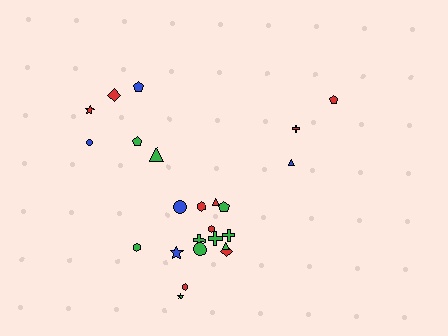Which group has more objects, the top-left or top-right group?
The top-left group.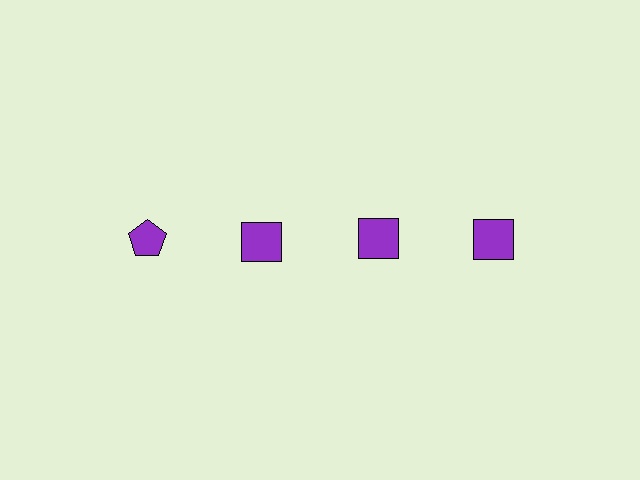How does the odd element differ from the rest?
It has a different shape: pentagon instead of square.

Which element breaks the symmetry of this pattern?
The purple pentagon in the top row, leftmost column breaks the symmetry. All other shapes are purple squares.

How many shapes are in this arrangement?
There are 4 shapes arranged in a grid pattern.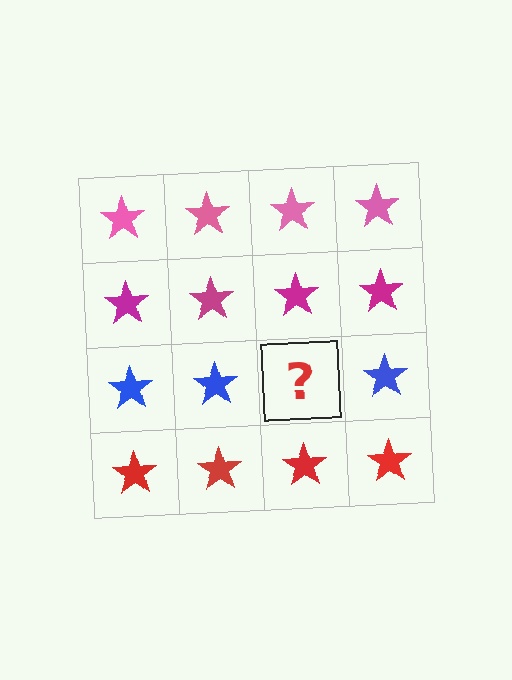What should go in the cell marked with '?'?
The missing cell should contain a blue star.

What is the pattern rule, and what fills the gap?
The rule is that each row has a consistent color. The gap should be filled with a blue star.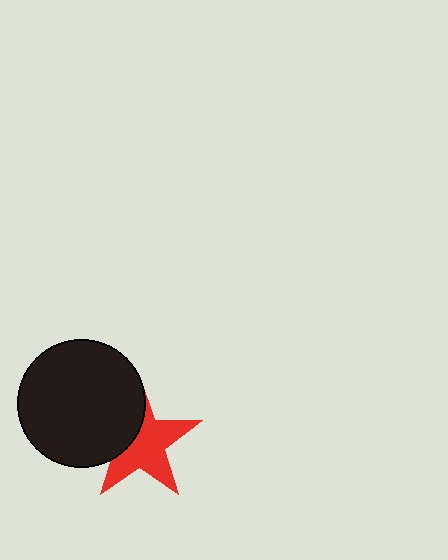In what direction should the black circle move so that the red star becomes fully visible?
The black circle should move left. That is the shortest direction to clear the overlap and leave the red star fully visible.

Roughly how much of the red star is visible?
About half of it is visible (roughly 63%).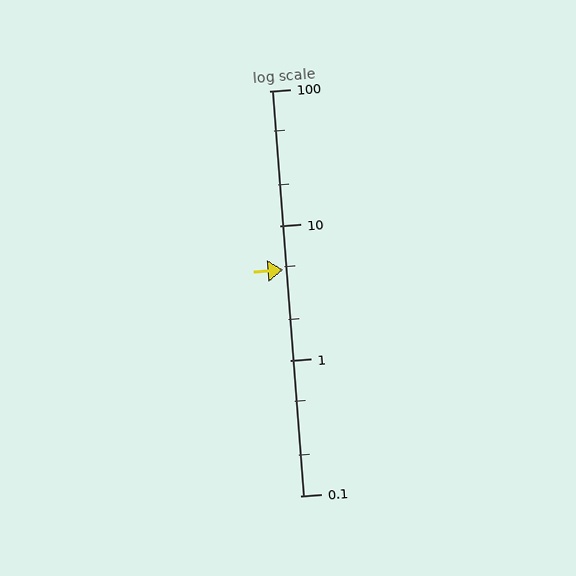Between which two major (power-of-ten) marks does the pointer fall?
The pointer is between 1 and 10.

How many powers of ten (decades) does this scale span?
The scale spans 3 decades, from 0.1 to 100.